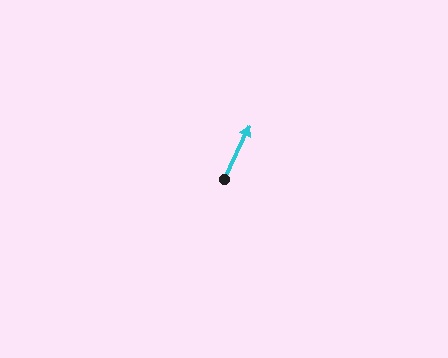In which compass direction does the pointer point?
Northeast.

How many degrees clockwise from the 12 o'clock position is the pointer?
Approximately 25 degrees.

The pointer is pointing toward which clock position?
Roughly 1 o'clock.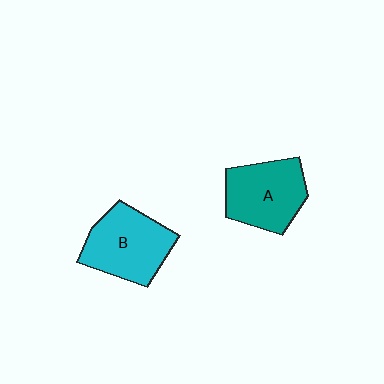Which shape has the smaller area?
Shape A (teal).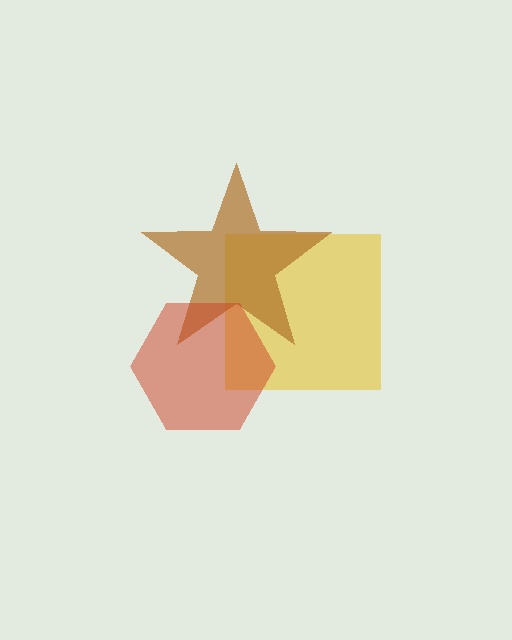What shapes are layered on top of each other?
The layered shapes are: a yellow square, a brown star, a red hexagon.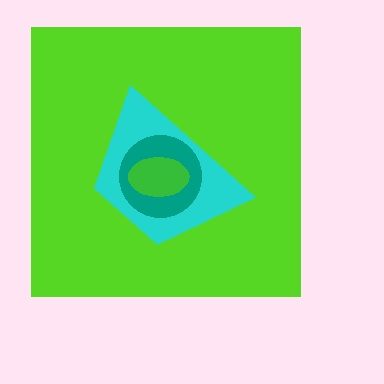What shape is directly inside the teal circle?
The green ellipse.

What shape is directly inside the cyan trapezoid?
The teal circle.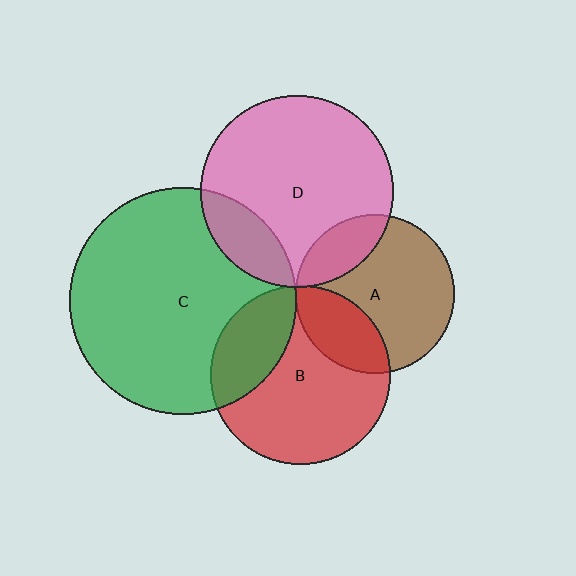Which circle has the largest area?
Circle C (green).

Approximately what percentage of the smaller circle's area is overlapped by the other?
Approximately 15%.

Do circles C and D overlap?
Yes.